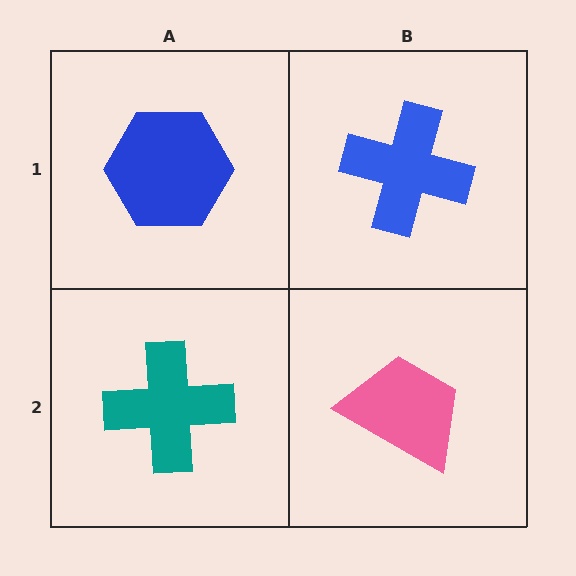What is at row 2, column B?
A pink trapezoid.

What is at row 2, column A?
A teal cross.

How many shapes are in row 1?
2 shapes.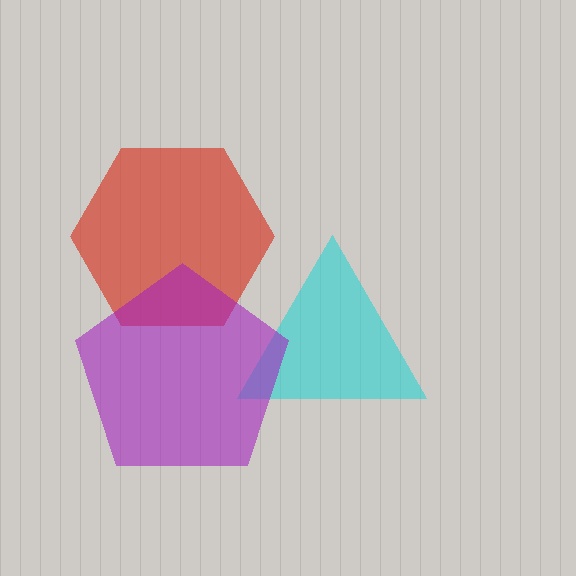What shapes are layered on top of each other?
The layered shapes are: a red hexagon, a cyan triangle, a purple pentagon.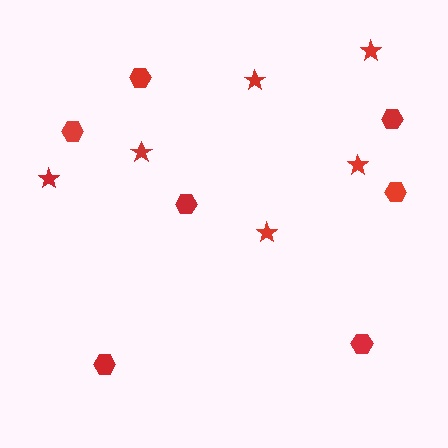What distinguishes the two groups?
There are 2 groups: one group of stars (6) and one group of hexagons (7).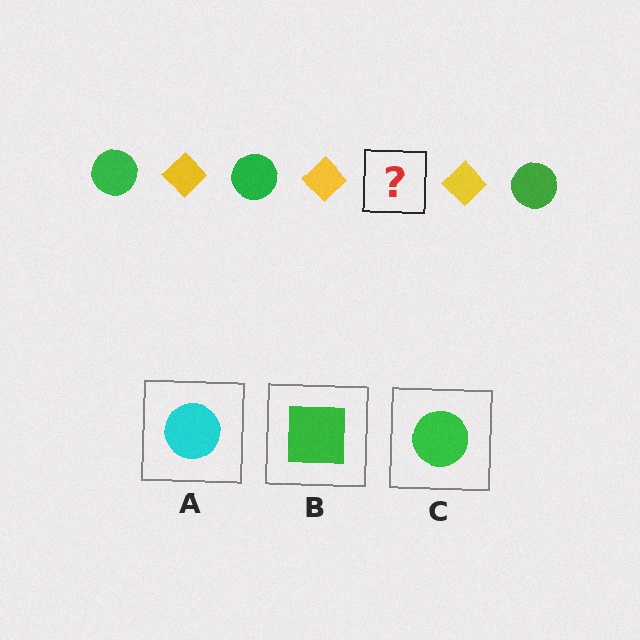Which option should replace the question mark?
Option C.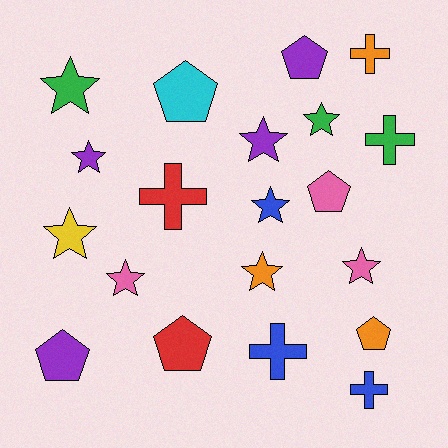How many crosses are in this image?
There are 5 crosses.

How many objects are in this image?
There are 20 objects.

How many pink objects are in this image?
There are 3 pink objects.